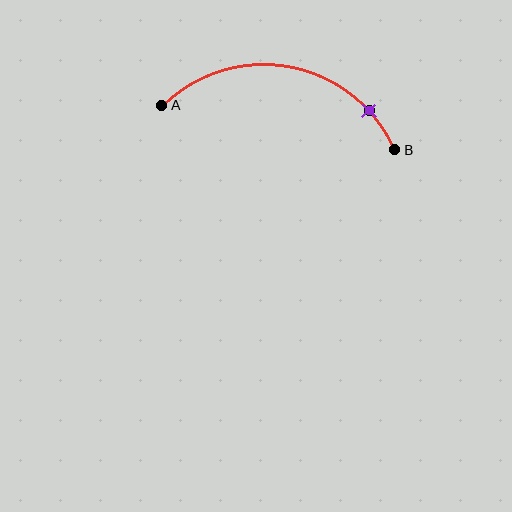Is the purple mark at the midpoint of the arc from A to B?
No. The purple mark lies on the arc but is closer to endpoint B. The arc midpoint would be at the point on the curve equidistant along the arc from both A and B.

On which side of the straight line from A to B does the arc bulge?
The arc bulges above the straight line connecting A and B.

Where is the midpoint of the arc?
The arc midpoint is the point on the curve farthest from the straight line joining A and B. It sits above that line.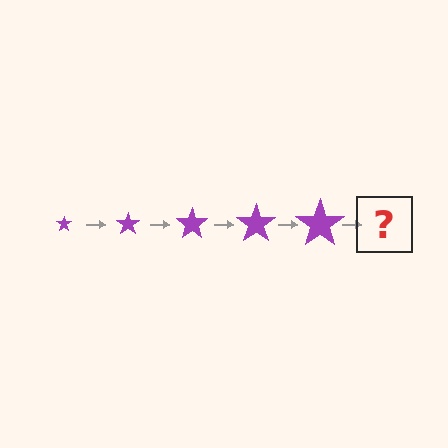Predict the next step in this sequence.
The next step is a purple star, larger than the previous one.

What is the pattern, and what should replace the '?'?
The pattern is that the star gets progressively larger each step. The '?' should be a purple star, larger than the previous one.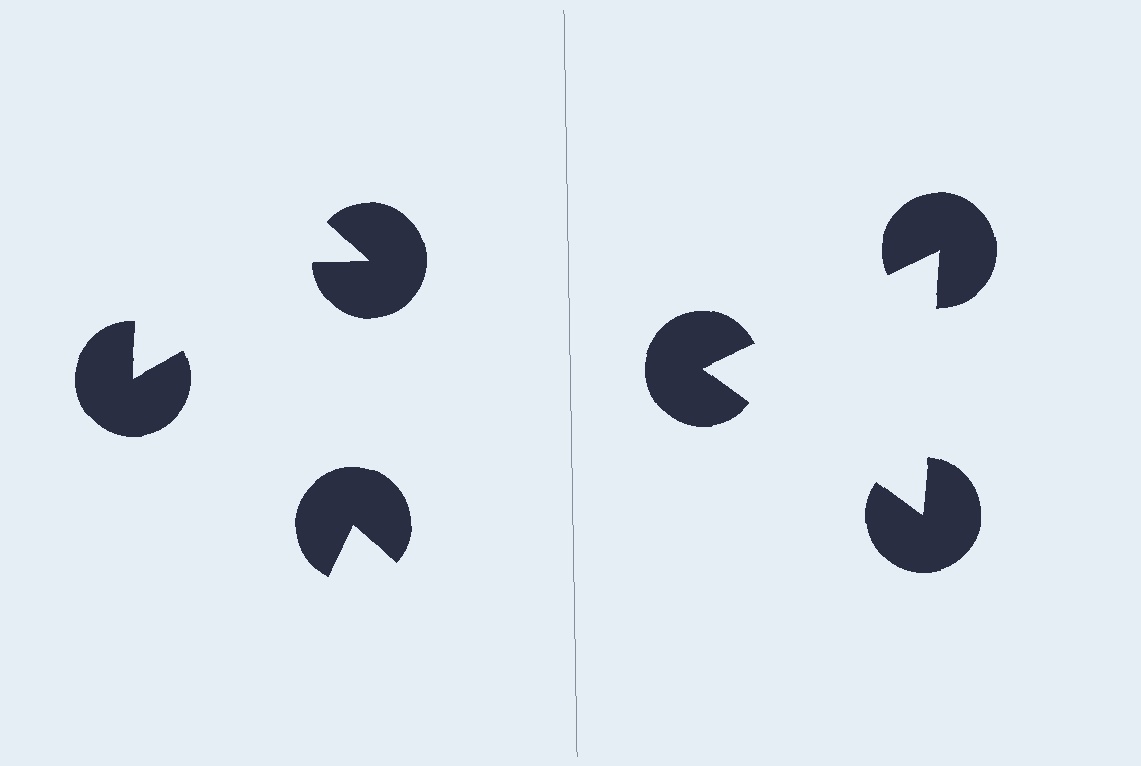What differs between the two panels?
The pac-man discs are positioned identically on both sides; only the wedge orientations differ. On the right they align to a triangle; on the left they are misaligned.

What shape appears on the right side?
An illusory triangle.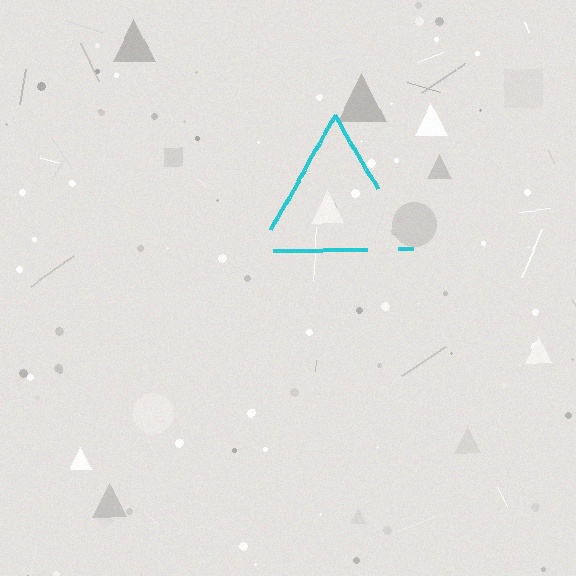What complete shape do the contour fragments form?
The contour fragments form a triangle.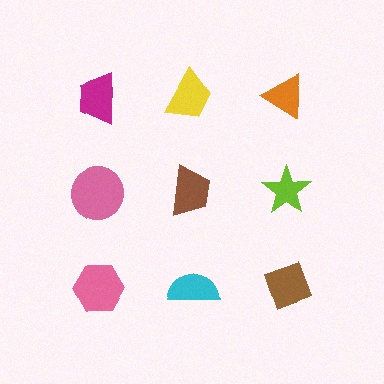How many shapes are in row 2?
3 shapes.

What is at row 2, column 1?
A pink circle.